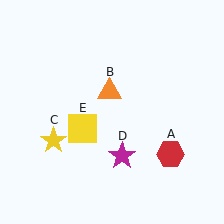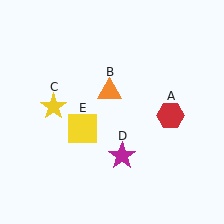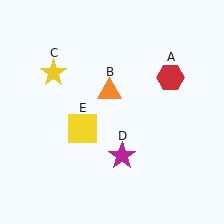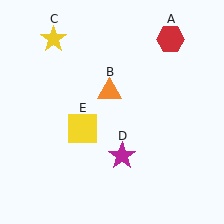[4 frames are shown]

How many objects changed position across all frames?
2 objects changed position: red hexagon (object A), yellow star (object C).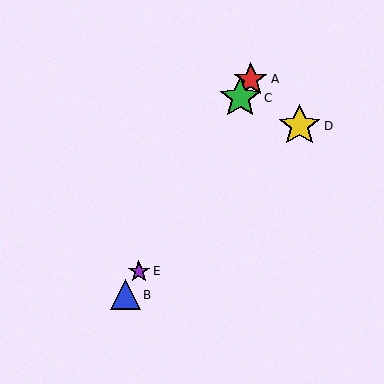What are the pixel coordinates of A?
Object A is at (251, 79).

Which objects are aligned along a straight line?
Objects A, B, C, E are aligned along a straight line.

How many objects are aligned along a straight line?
4 objects (A, B, C, E) are aligned along a straight line.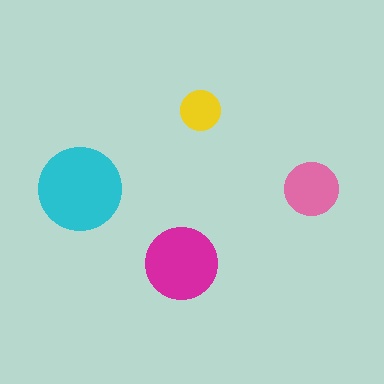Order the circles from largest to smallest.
the cyan one, the magenta one, the pink one, the yellow one.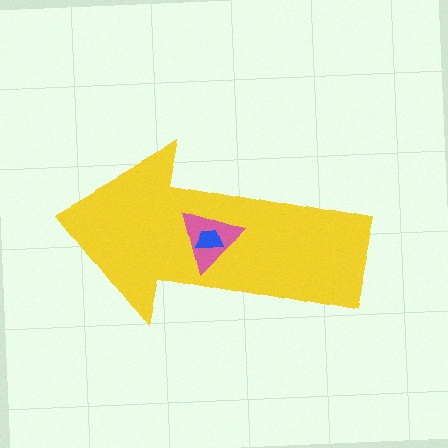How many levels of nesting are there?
3.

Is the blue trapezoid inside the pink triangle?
Yes.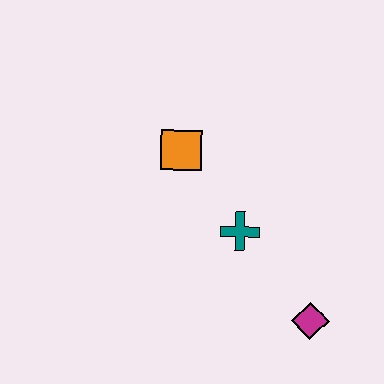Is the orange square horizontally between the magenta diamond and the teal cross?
No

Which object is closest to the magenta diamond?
The teal cross is closest to the magenta diamond.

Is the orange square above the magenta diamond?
Yes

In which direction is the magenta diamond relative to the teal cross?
The magenta diamond is below the teal cross.